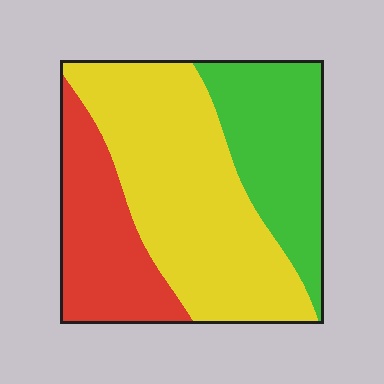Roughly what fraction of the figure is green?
Green covers 27% of the figure.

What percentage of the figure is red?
Red takes up about one quarter (1/4) of the figure.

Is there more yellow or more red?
Yellow.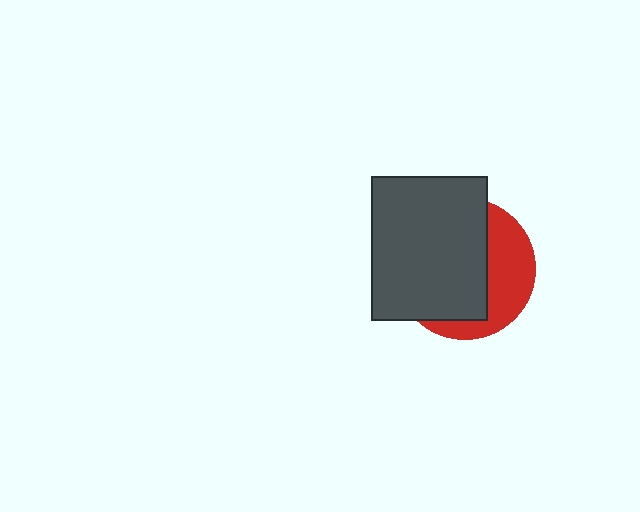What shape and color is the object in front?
The object in front is a dark gray rectangle.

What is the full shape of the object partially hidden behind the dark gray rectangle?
The partially hidden object is a red circle.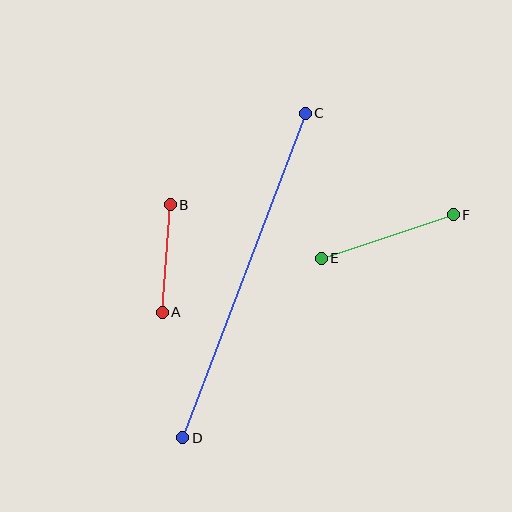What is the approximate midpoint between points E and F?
The midpoint is at approximately (387, 237) pixels.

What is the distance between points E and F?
The distance is approximately 139 pixels.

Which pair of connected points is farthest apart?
Points C and D are farthest apart.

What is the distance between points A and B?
The distance is approximately 108 pixels.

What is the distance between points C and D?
The distance is approximately 347 pixels.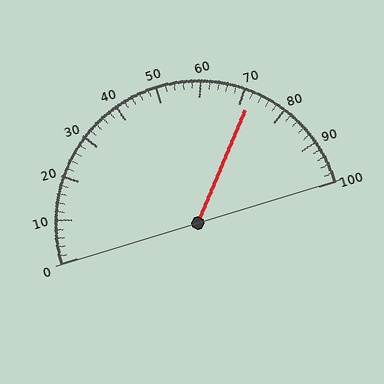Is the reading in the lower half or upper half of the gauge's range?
The reading is in the upper half of the range (0 to 100).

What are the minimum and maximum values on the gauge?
The gauge ranges from 0 to 100.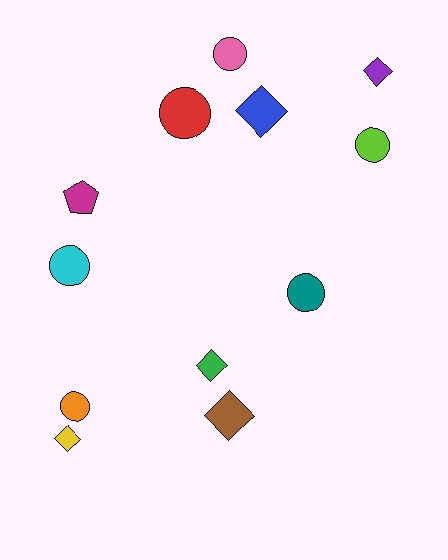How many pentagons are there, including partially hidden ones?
There is 1 pentagon.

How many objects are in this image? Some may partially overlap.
There are 12 objects.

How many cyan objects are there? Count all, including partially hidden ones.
There is 1 cyan object.